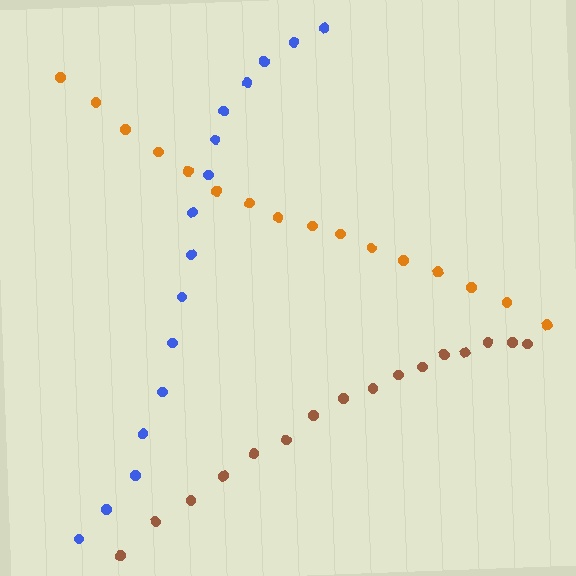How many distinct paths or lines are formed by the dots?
There are 3 distinct paths.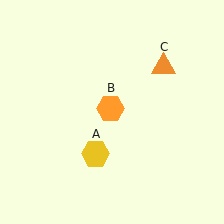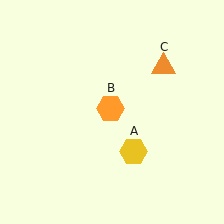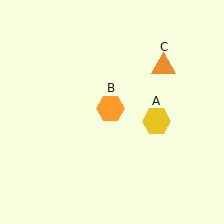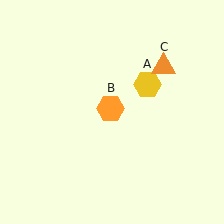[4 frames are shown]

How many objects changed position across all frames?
1 object changed position: yellow hexagon (object A).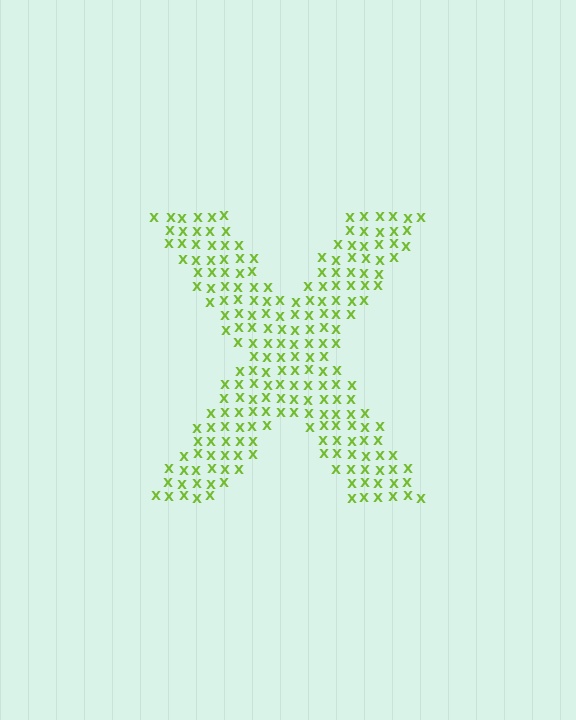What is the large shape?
The large shape is the letter X.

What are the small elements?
The small elements are letter X's.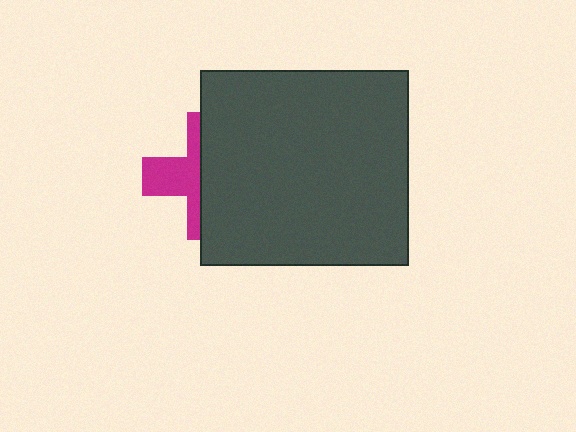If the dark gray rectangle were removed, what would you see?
You would see the complete magenta cross.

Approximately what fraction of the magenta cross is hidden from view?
Roughly 60% of the magenta cross is hidden behind the dark gray rectangle.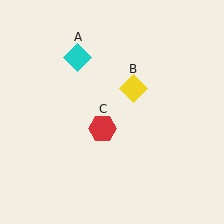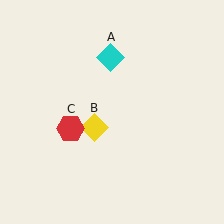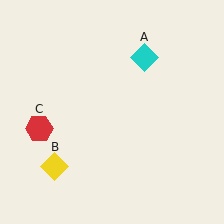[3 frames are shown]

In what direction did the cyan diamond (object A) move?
The cyan diamond (object A) moved right.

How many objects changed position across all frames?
3 objects changed position: cyan diamond (object A), yellow diamond (object B), red hexagon (object C).